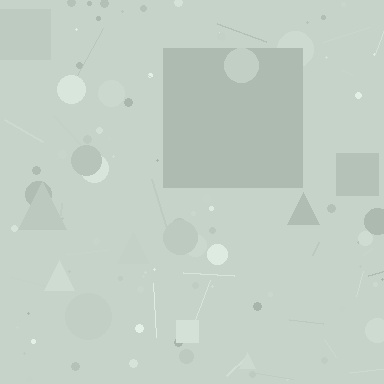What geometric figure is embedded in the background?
A square is embedded in the background.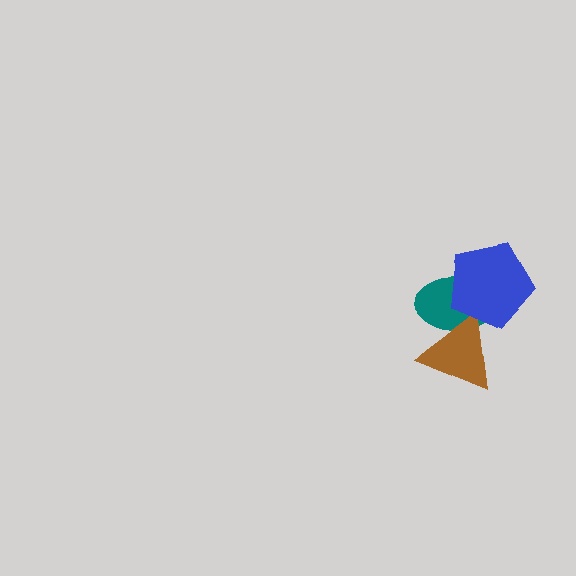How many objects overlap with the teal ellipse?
2 objects overlap with the teal ellipse.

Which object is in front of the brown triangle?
The blue pentagon is in front of the brown triangle.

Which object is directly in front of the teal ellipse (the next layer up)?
The brown triangle is directly in front of the teal ellipse.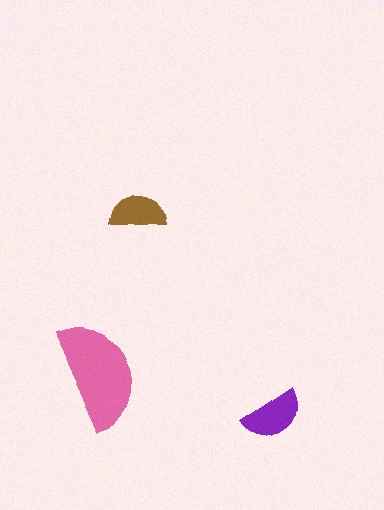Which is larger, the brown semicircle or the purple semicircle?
The purple one.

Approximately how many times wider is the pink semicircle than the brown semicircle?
About 2 times wider.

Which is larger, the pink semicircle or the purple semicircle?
The pink one.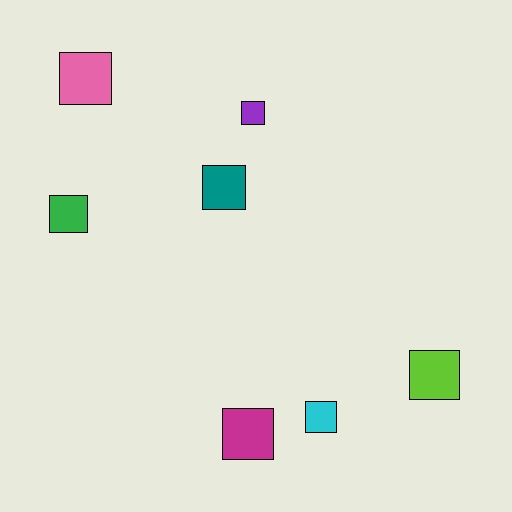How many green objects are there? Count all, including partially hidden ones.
There is 1 green object.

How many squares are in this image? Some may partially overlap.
There are 7 squares.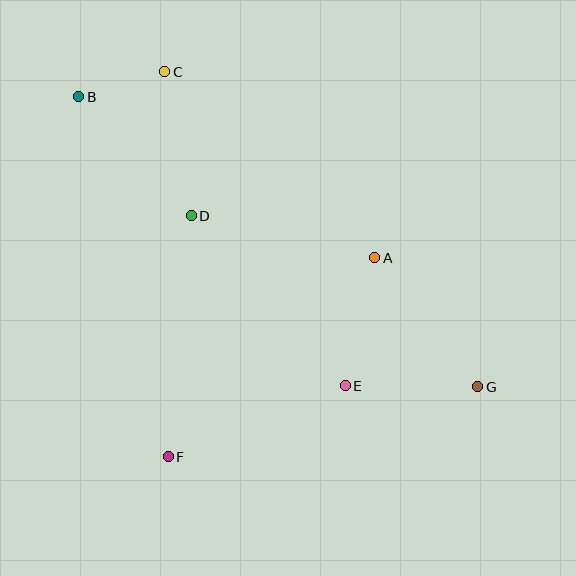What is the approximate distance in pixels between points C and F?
The distance between C and F is approximately 385 pixels.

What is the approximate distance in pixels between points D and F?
The distance between D and F is approximately 242 pixels.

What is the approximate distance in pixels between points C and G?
The distance between C and G is approximately 444 pixels.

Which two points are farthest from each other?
Points B and G are farthest from each other.